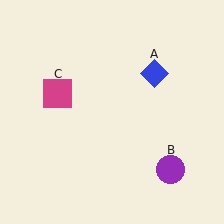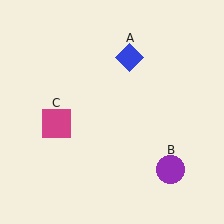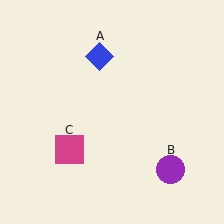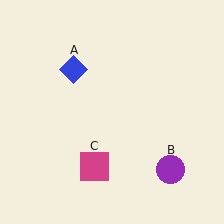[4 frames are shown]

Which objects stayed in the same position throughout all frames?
Purple circle (object B) remained stationary.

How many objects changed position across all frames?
2 objects changed position: blue diamond (object A), magenta square (object C).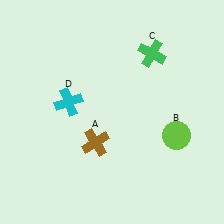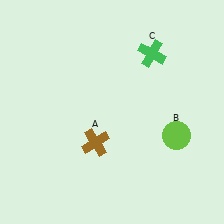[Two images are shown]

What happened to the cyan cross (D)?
The cyan cross (D) was removed in Image 2. It was in the top-left area of Image 1.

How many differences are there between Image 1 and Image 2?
There is 1 difference between the two images.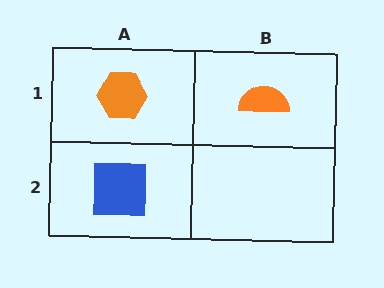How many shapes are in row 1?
2 shapes.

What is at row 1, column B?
An orange semicircle.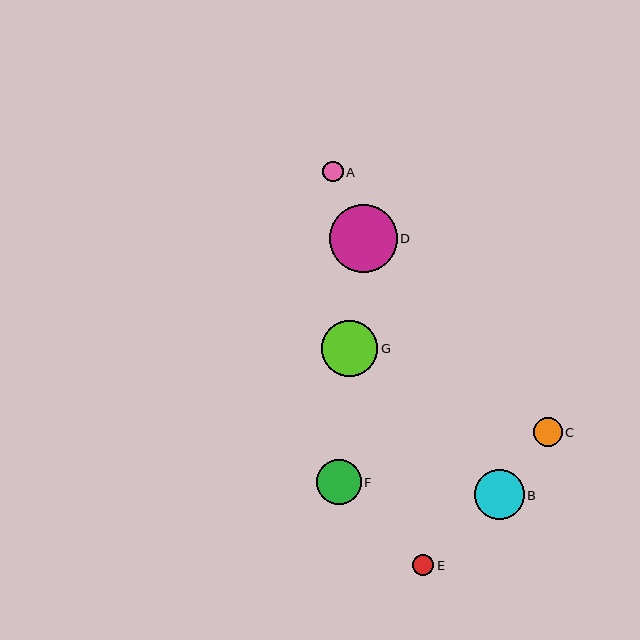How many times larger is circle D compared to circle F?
Circle D is approximately 1.5 times the size of circle F.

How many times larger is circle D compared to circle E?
Circle D is approximately 3.2 times the size of circle E.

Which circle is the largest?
Circle D is the largest with a size of approximately 68 pixels.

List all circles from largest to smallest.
From largest to smallest: D, G, B, F, C, E, A.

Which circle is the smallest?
Circle A is the smallest with a size of approximately 20 pixels.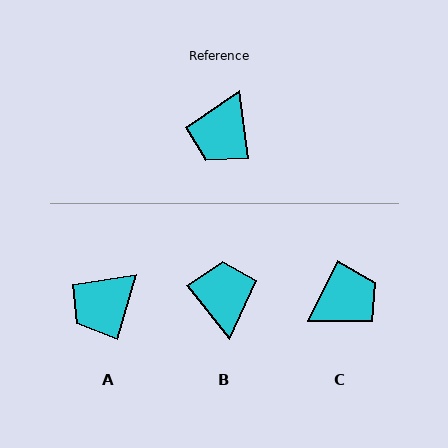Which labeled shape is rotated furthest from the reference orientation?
B, about 149 degrees away.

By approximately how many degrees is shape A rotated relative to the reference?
Approximately 25 degrees clockwise.